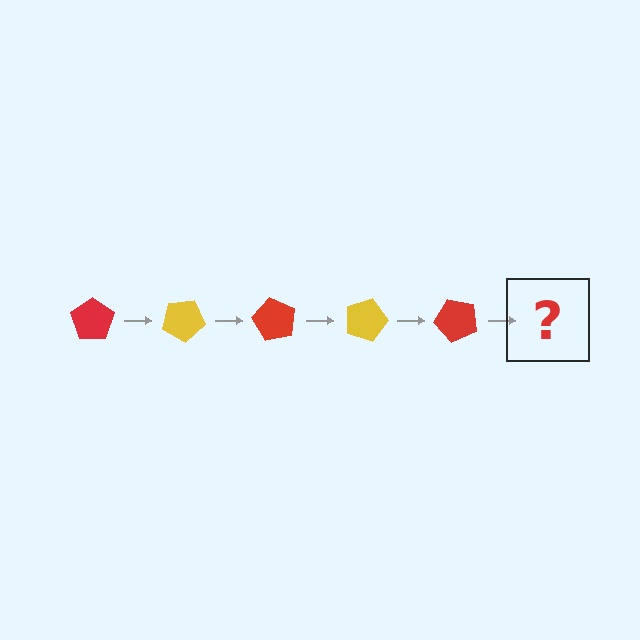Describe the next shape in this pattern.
It should be a yellow pentagon, rotated 150 degrees from the start.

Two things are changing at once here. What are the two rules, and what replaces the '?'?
The two rules are that it rotates 30 degrees each step and the color cycles through red and yellow. The '?' should be a yellow pentagon, rotated 150 degrees from the start.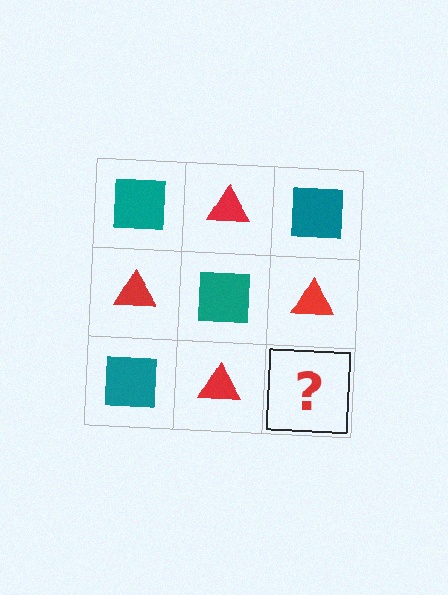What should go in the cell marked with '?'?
The missing cell should contain a teal square.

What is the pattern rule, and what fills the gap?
The rule is that it alternates teal square and red triangle in a checkerboard pattern. The gap should be filled with a teal square.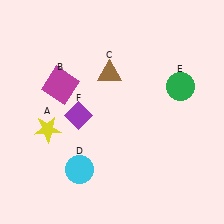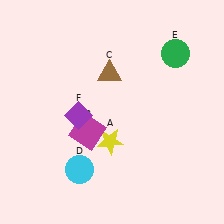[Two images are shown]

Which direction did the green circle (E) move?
The green circle (E) moved up.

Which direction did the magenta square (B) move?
The magenta square (B) moved down.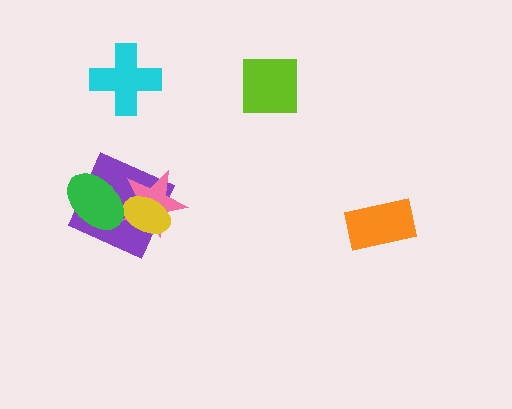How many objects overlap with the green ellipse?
2 objects overlap with the green ellipse.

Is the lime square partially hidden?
No, no other shape covers it.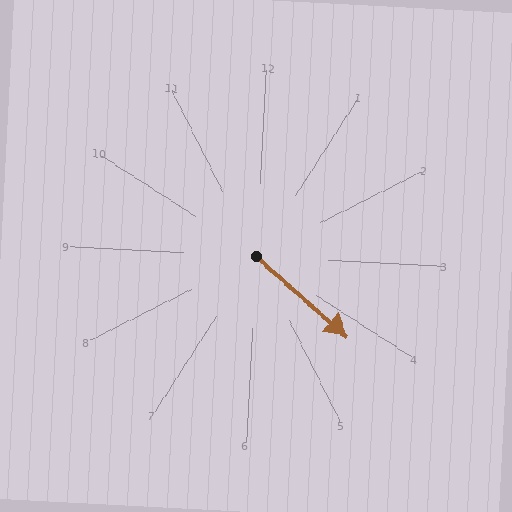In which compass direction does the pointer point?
Southeast.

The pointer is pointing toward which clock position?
Roughly 4 o'clock.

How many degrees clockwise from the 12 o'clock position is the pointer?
Approximately 129 degrees.